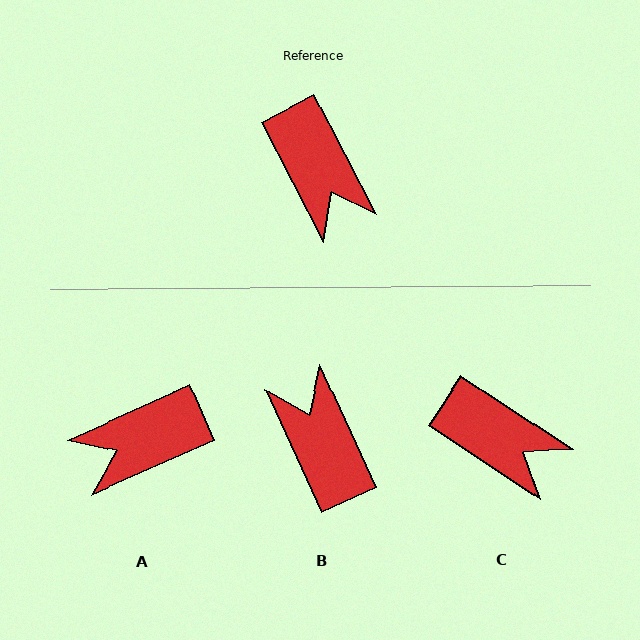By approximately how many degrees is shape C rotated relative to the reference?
Approximately 29 degrees counter-clockwise.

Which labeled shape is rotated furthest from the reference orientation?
B, about 177 degrees away.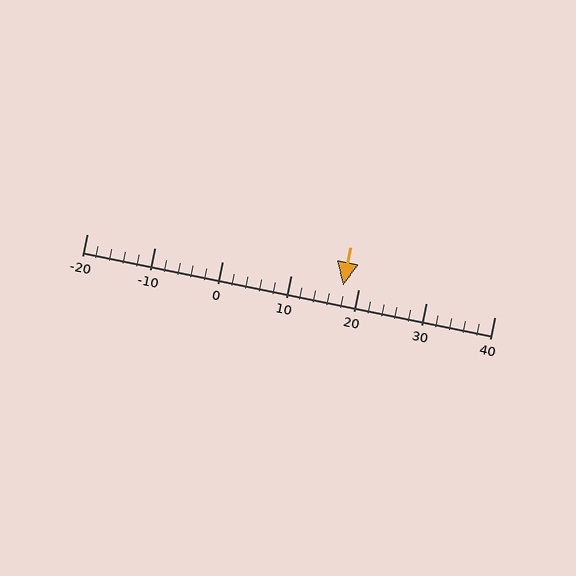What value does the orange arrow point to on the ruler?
The orange arrow points to approximately 18.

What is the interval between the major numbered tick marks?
The major tick marks are spaced 10 units apart.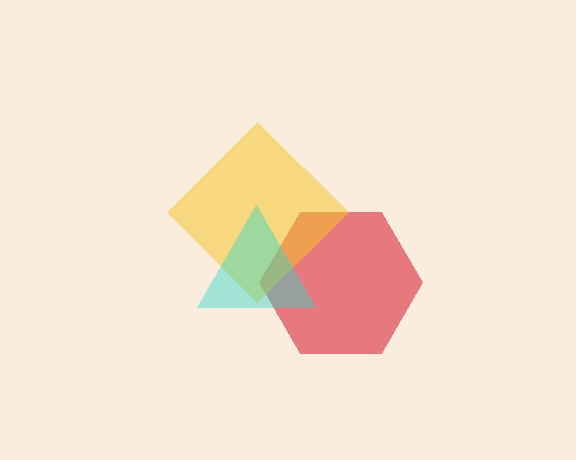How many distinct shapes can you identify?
There are 3 distinct shapes: a red hexagon, a yellow diamond, a cyan triangle.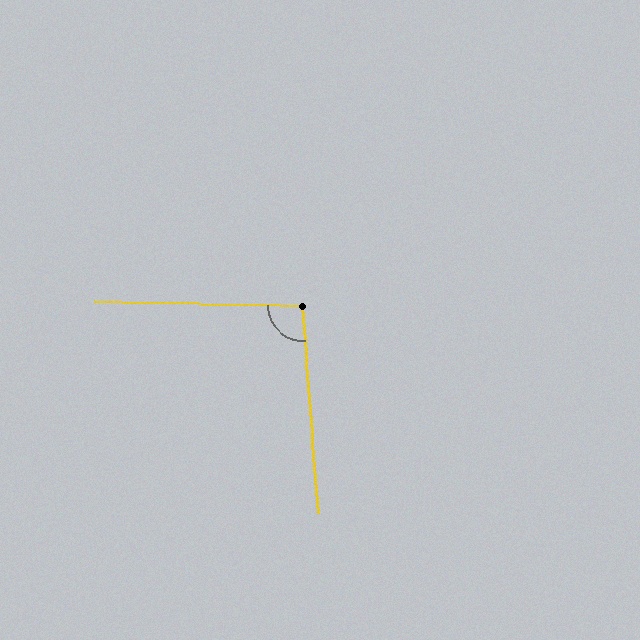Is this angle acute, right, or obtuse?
It is obtuse.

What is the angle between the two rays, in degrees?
Approximately 96 degrees.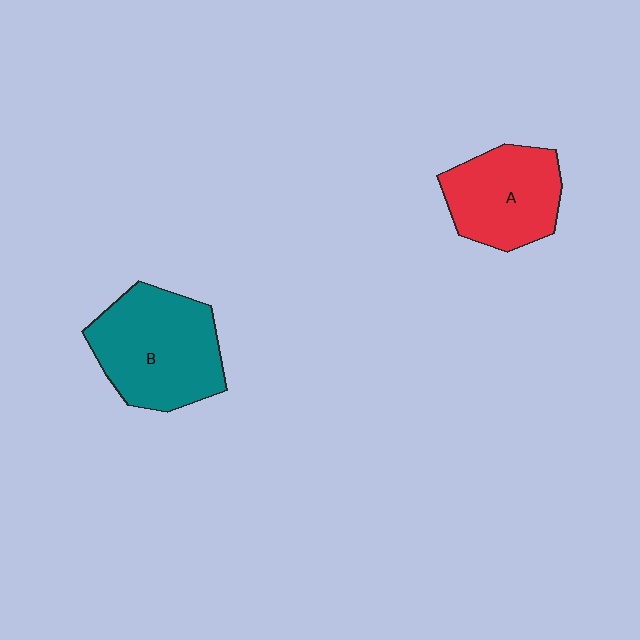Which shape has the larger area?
Shape B (teal).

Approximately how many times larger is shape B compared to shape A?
Approximately 1.3 times.